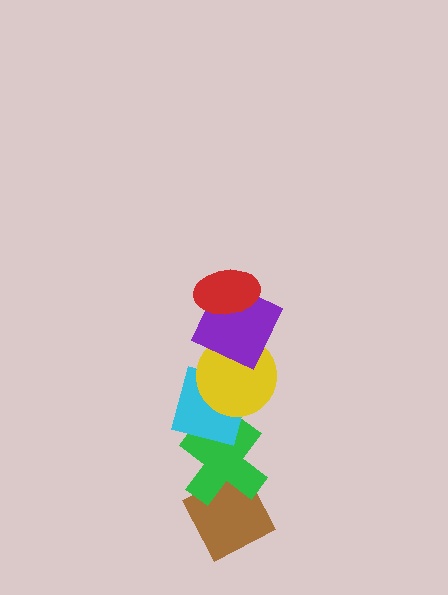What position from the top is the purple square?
The purple square is 2nd from the top.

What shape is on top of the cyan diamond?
The yellow circle is on top of the cyan diamond.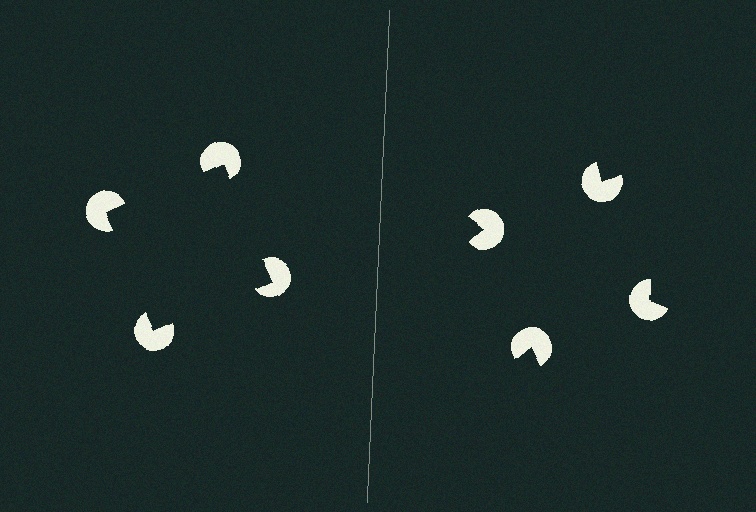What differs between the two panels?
The pac-man discs are positioned identically on both sides; only the wedge orientations differ. On the left they align to a square; on the right they are misaligned.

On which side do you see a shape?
An illusory square appears on the left side. On the right side the wedge cuts are rotated, so no coherent shape forms.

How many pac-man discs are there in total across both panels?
8 — 4 on each side.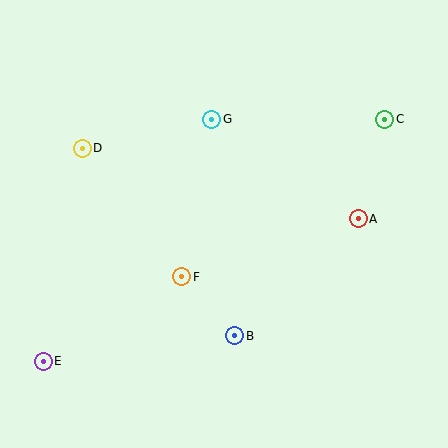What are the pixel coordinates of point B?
Point B is at (235, 336).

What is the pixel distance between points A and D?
The distance between A and D is 285 pixels.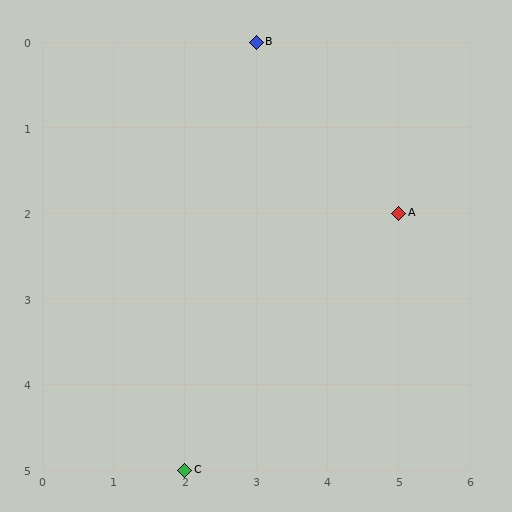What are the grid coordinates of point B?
Point B is at grid coordinates (3, 0).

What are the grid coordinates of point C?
Point C is at grid coordinates (2, 5).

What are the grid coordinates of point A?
Point A is at grid coordinates (5, 2).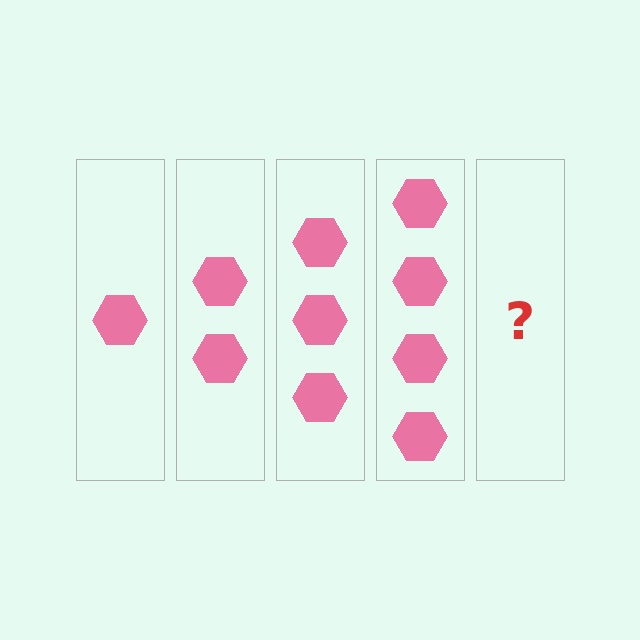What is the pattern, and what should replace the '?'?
The pattern is that each step adds one more hexagon. The '?' should be 5 hexagons.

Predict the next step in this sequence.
The next step is 5 hexagons.